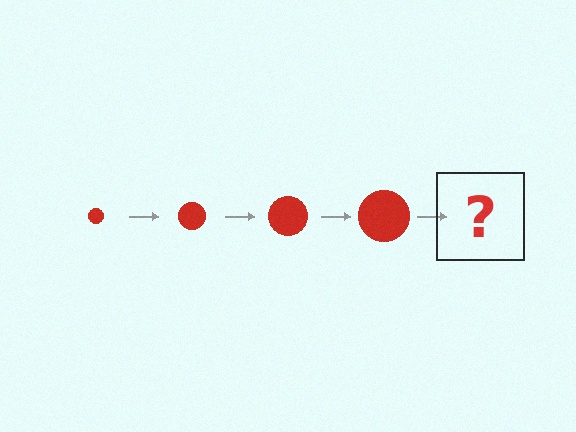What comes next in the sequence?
The next element should be a red circle, larger than the previous one.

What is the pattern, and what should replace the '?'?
The pattern is that the circle gets progressively larger each step. The '?' should be a red circle, larger than the previous one.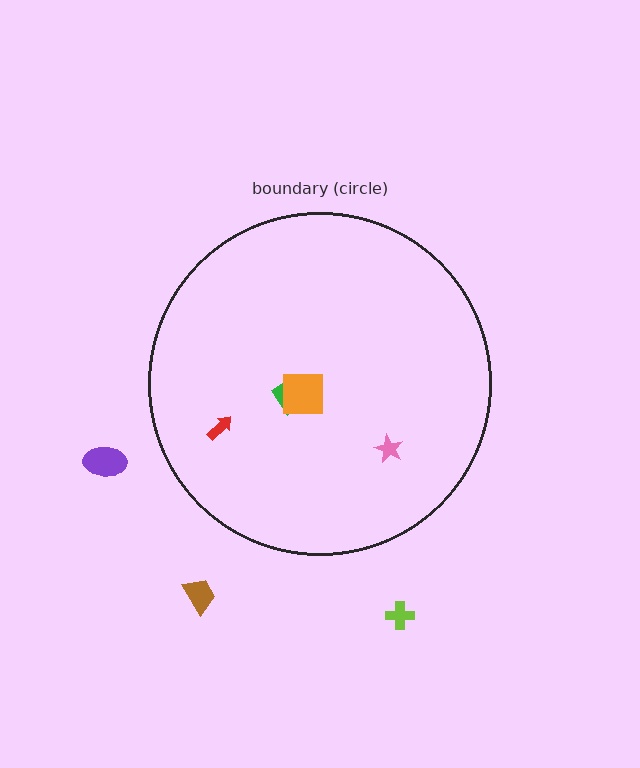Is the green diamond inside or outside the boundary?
Inside.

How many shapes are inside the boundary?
4 inside, 3 outside.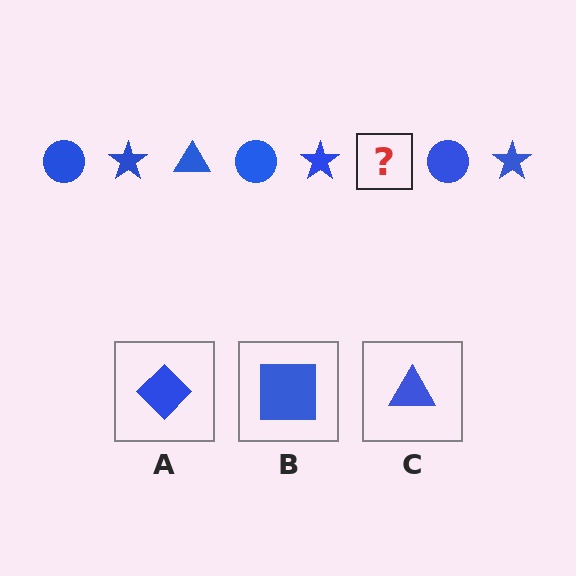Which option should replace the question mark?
Option C.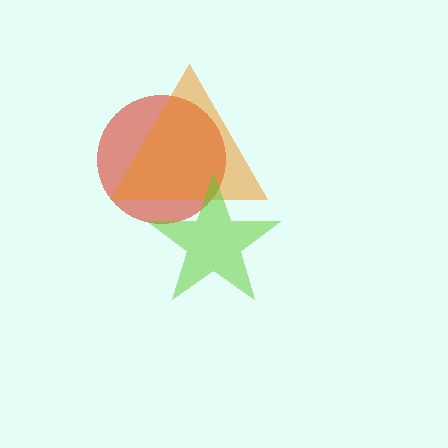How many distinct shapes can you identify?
There are 3 distinct shapes: a red circle, an orange triangle, a lime star.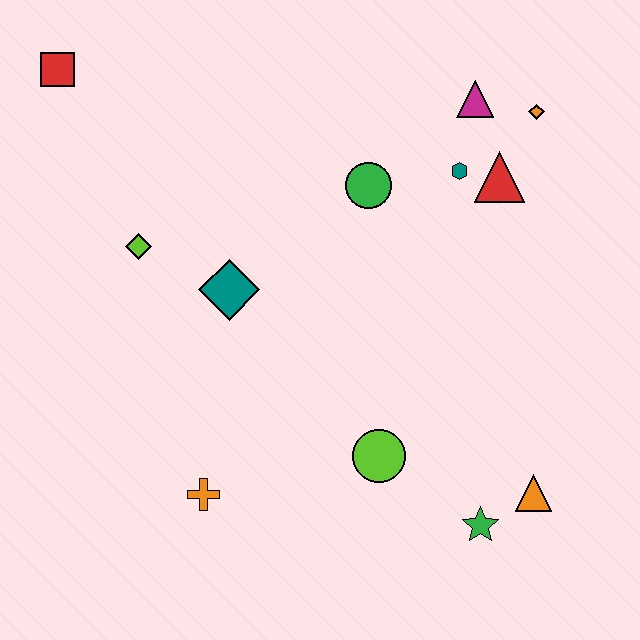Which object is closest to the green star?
The orange triangle is closest to the green star.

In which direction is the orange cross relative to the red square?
The orange cross is below the red square.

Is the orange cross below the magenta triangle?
Yes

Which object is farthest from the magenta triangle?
The orange cross is farthest from the magenta triangle.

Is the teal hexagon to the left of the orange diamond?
Yes